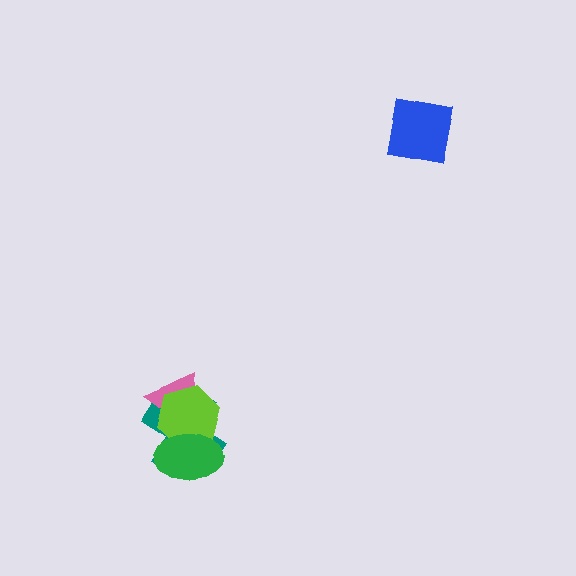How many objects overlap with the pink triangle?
3 objects overlap with the pink triangle.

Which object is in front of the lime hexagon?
The green ellipse is in front of the lime hexagon.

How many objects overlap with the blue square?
0 objects overlap with the blue square.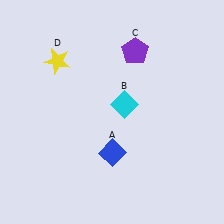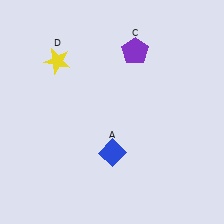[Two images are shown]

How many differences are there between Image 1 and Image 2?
There is 1 difference between the two images.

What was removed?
The cyan diamond (B) was removed in Image 2.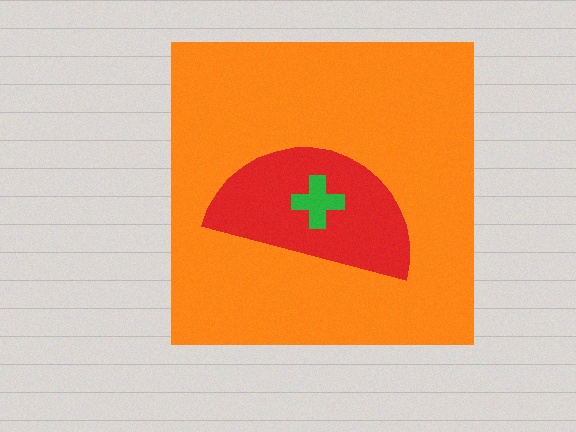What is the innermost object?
The green cross.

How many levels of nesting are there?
3.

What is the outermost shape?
The orange square.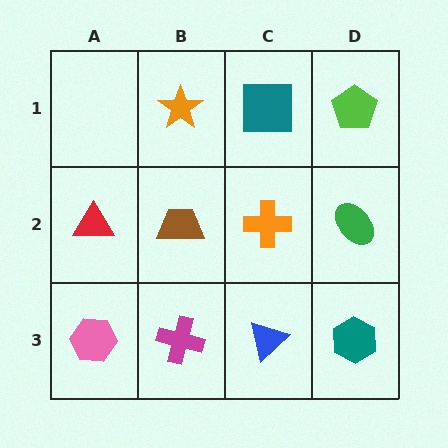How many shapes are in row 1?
3 shapes.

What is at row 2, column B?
A brown trapezoid.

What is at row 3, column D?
A teal hexagon.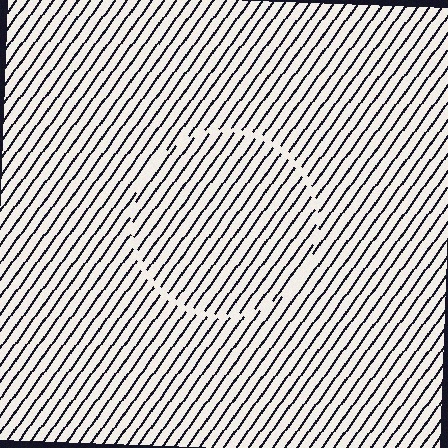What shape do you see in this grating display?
An illusory circle. The interior of the shape contains the same grating, shifted by half a period — the contour is defined by the phase discontinuity where line-ends from the inner and outer gratings abut.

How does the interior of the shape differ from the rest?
The interior of the shape contains the same grating, shifted by half a period — the contour is defined by the phase discontinuity where line-ends from the inner and outer gratings abut.